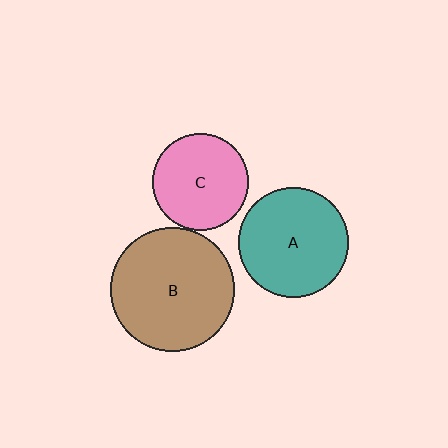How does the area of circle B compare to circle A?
Approximately 1.3 times.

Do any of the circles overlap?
No, none of the circles overlap.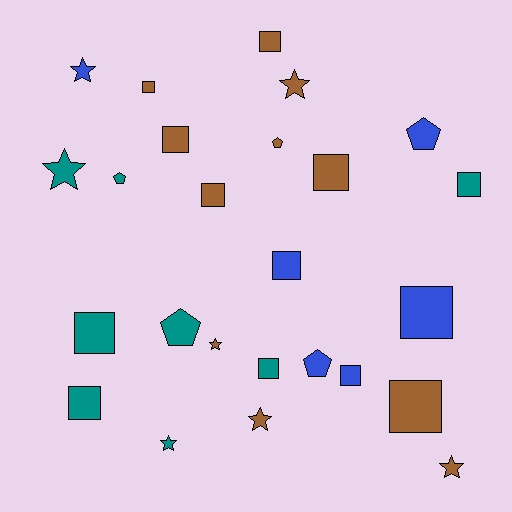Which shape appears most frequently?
Square, with 13 objects.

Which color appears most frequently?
Brown, with 11 objects.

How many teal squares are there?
There are 4 teal squares.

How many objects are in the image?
There are 25 objects.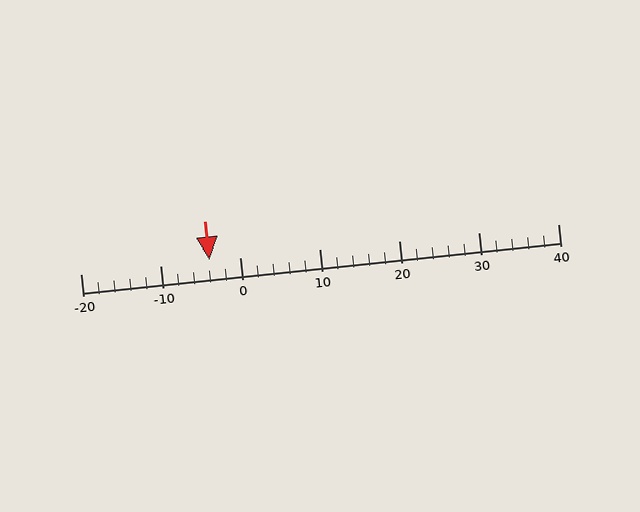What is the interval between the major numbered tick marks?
The major tick marks are spaced 10 units apart.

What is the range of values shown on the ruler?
The ruler shows values from -20 to 40.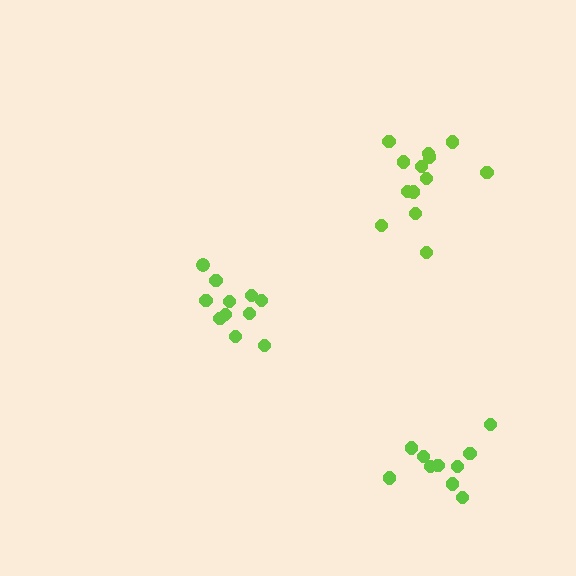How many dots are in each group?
Group 1: 11 dots, Group 2: 10 dots, Group 3: 13 dots (34 total).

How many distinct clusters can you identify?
There are 3 distinct clusters.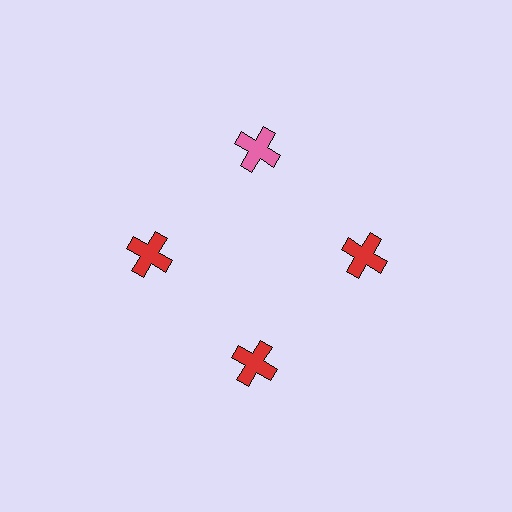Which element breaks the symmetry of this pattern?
The pink cross at roughly the 12 o'clock position breaks the symmetry. All other shapes are red crosses.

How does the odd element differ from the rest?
It has a different color: pink instead of red.